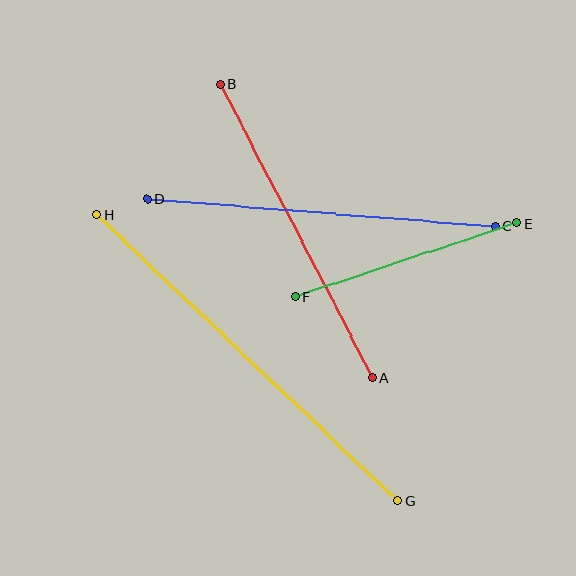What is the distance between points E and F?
The distance is approximately 233 pixels.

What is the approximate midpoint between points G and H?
The midpoint is at approximately (247, 358) pixels.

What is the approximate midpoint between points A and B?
The midpoint is at approximately (296, 231) pixels.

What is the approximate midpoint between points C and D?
The midpoint is at approximately (321, 213) pixels.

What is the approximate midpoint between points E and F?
The midpoint is at approximately (406, 260) pixels.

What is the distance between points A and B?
The distance is approximately 330 pixels.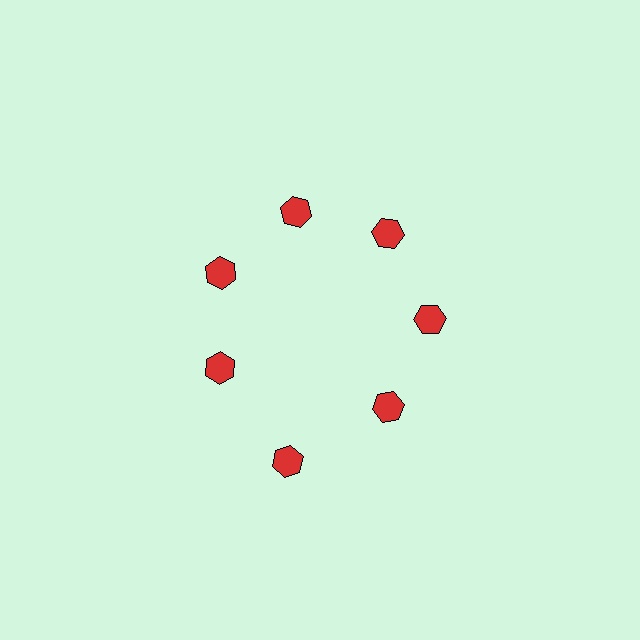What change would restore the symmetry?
The symmetry would be restored by moving it inward, back onto the ring so that all 7 hexagons sit at equal angles and equal distance from the center.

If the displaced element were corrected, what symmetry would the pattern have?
It would have 7-fold rotational symmetry — the pattern would map onto itself every 51 degrees.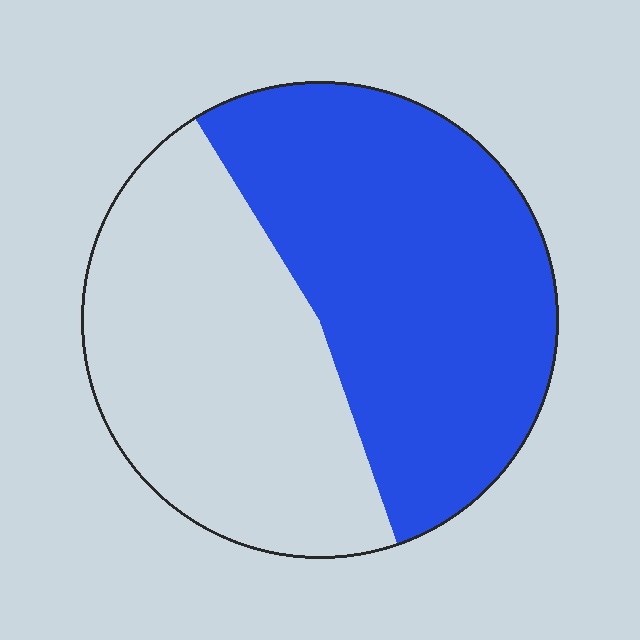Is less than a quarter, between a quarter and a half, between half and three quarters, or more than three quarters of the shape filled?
Between half and three quarters.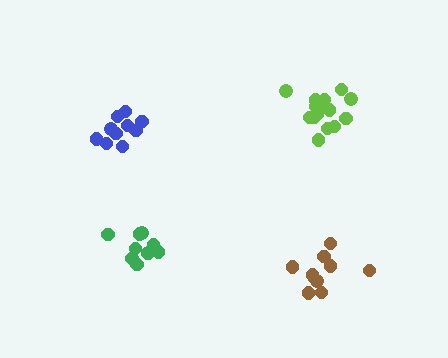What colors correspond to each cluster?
The clusters are colored: lime, brown, blue, green.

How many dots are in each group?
Group 1: 15 dots, Group 2: 10 dots, Group 3: 10 dots, Group 4: 10 dots (45 total).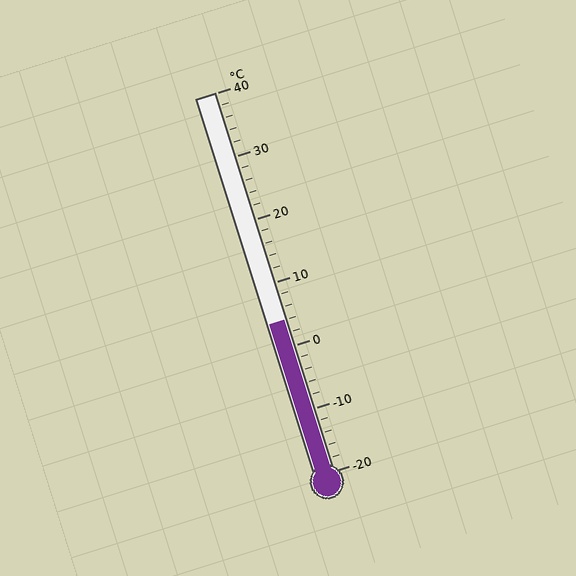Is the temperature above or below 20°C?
The temperature is below 20°C.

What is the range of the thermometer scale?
The thermometer scale ranges from -20°C to 40°C.